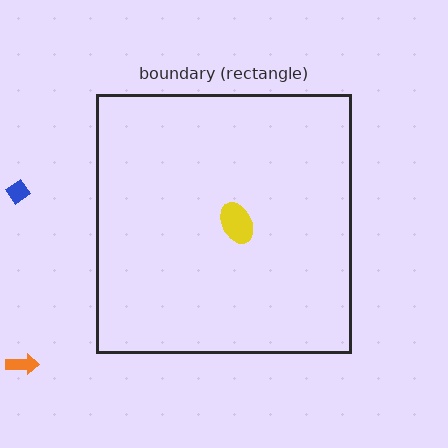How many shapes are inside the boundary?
1 inside, 2 outside.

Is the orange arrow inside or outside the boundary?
Outside.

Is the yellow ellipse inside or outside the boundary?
Inside.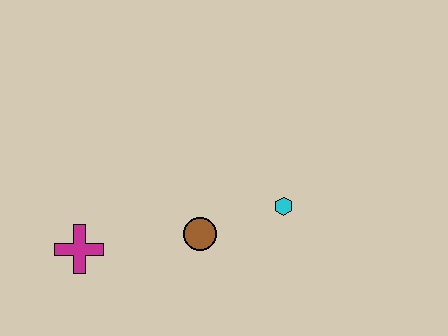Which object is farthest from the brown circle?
The magenta cross is farthest from the brown circle.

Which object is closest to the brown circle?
The cyan hexagon is closest to the brown circle.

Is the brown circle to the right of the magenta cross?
Yes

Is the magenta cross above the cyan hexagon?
No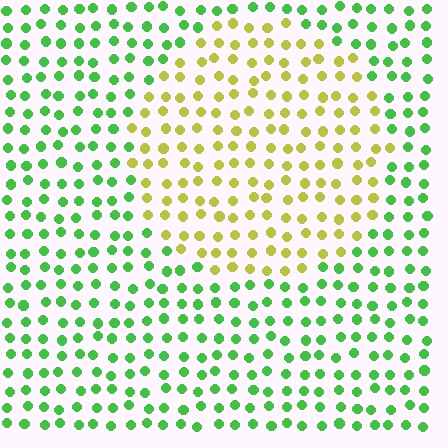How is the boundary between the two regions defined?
The boundary is defined purely by a slight shift in hue (about 58 degrees). Spacing, size, and orientation are identical on both sides.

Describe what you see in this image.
The image is filled with small green elements in a uniform arrangement. A circle-shaped region is visible where the elements are tinted to a slightly different hue, forming a subtle color boundary.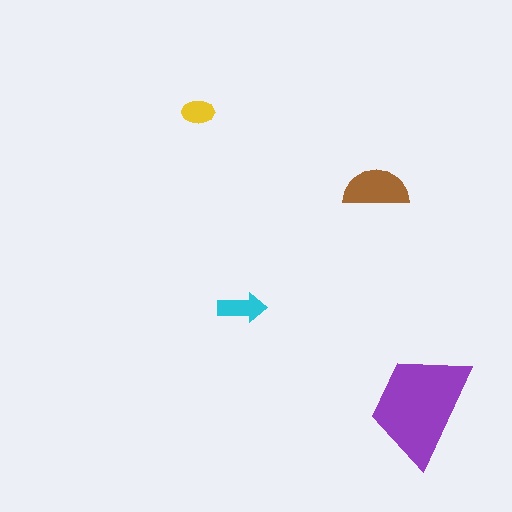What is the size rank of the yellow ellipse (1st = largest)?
4th.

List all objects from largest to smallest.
The purple trapezoid, the brown semicircle, the cyan arrow, the yellow ellipse.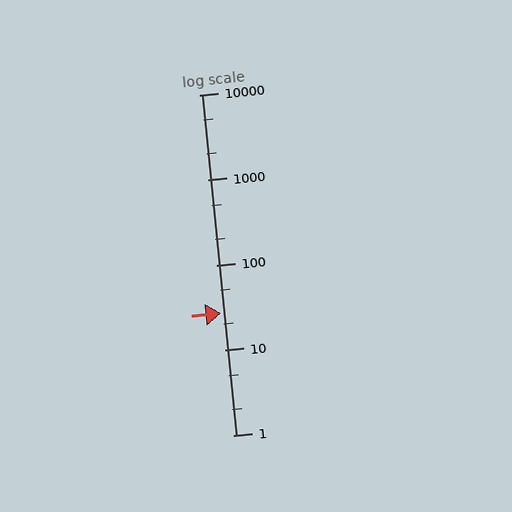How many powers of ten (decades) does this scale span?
The scale spans 4 decades, from 1 to 10000.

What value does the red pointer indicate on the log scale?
The pointer indicates approximately 27.